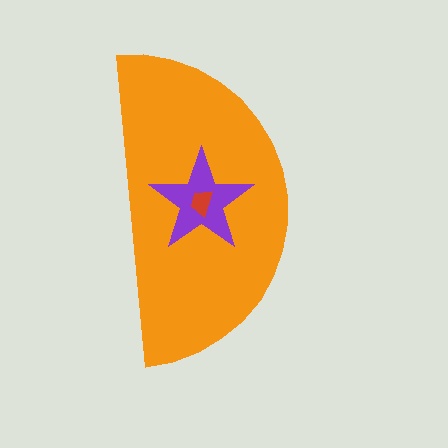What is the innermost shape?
The red trapezoid.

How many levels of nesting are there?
3.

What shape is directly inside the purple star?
The red trapezoid.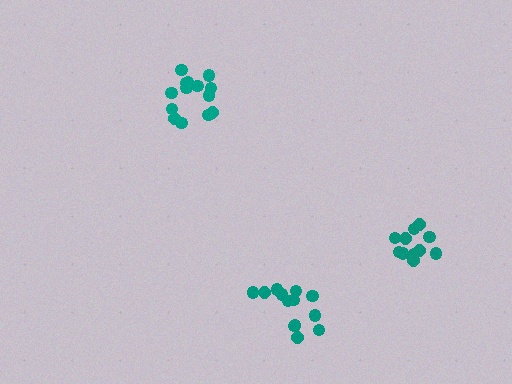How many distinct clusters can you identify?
There are 3 distinct clusters.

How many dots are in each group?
Group 1: 14 dots, Group 2: 13 dots, Group 3: 11 dots (38 total).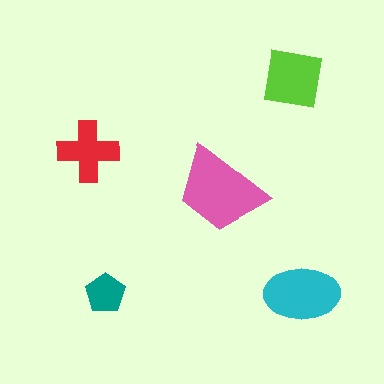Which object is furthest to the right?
The cyan ellipse is rightmost.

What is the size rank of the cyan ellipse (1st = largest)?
2nd.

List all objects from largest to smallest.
The pink trapezoid, the cyan ellipse, the lime square, the red cross, the teal pentagon.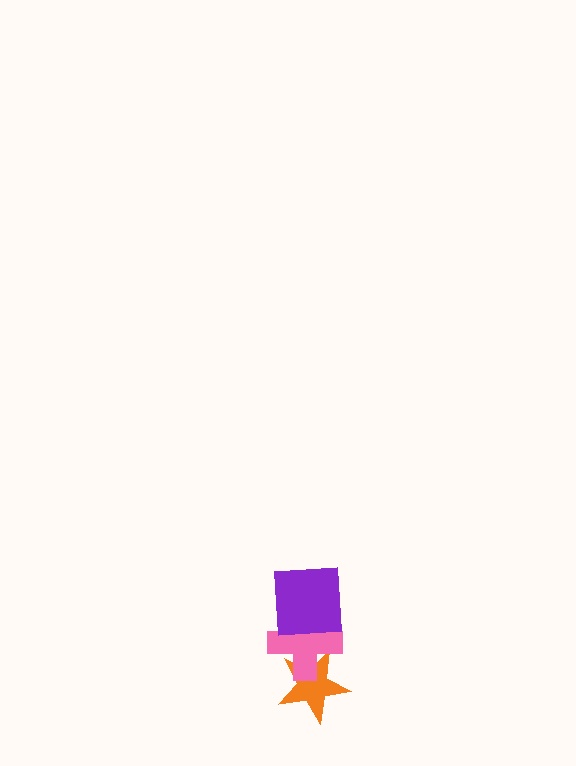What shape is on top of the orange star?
The pink cross is on top of the orange star.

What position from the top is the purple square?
The purple square is 1st from the top.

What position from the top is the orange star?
The orange star is 3rd from the top.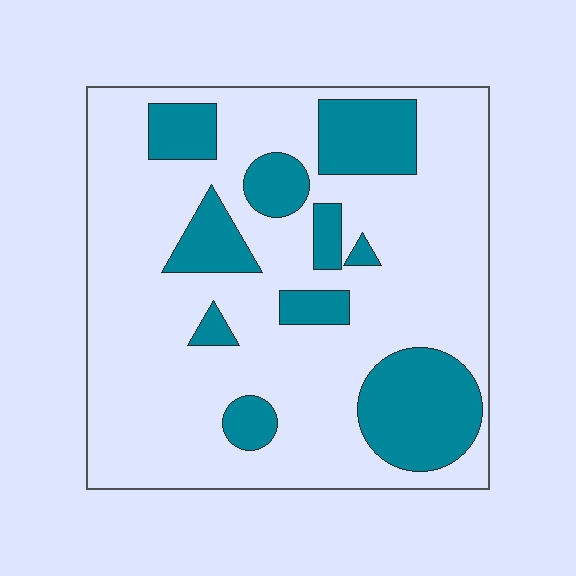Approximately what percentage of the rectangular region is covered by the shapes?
Approximately 25%.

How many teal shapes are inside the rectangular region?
10.